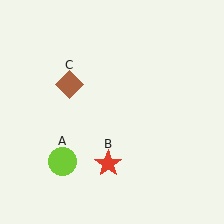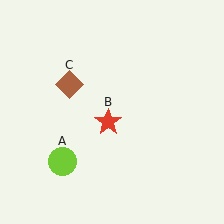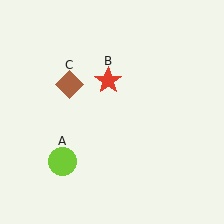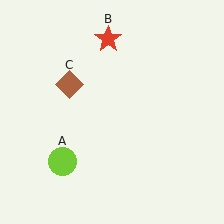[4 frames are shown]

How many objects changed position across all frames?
1 object changed position: red star (object B).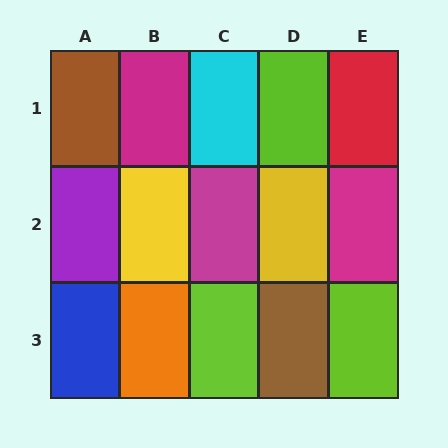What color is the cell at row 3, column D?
Brown.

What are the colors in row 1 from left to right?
Brown, magenta, cyan, lime, red.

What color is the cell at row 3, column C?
Lime.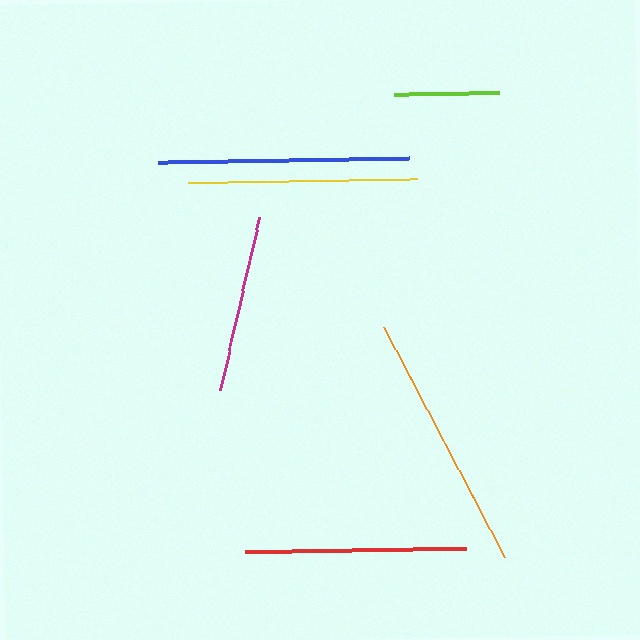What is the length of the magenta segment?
The magenta segment is approximately 177 pixels long.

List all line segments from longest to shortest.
From longest to shortest: orange, blue, yellow, red, magenta, lime.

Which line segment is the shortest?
The lime line is the shortest at approximately 106 pixels.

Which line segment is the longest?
The orange line is the longest at approximately 260 pixels.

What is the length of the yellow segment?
The yellow segment is approximately 229 pixels long.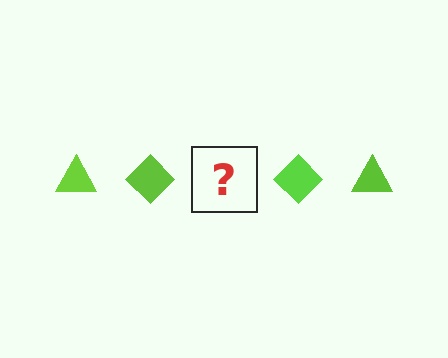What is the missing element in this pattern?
The missing element is a lime triangle.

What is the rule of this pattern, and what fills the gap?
The rule is that the pattern cycles through triangle, diamond shapes in lime. The gap should be filled with a lime triangle.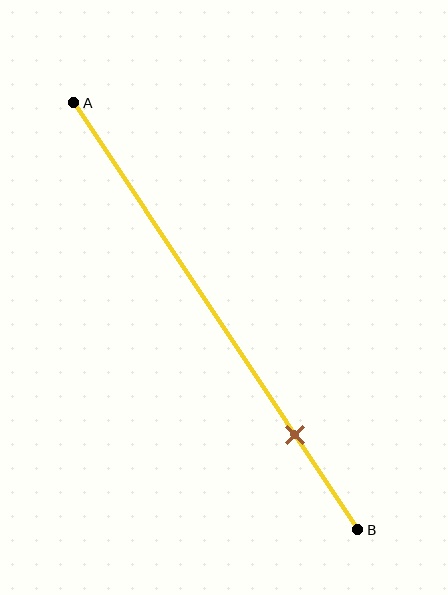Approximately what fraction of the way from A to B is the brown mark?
The brown mark is approximately 80% of the way from A to B.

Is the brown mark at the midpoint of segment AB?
No, the mark is at about 80% from A, not at the 50% midpoint.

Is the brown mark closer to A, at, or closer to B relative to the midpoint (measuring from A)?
The brown mark is closer to point B than the midpoint of segment AB.